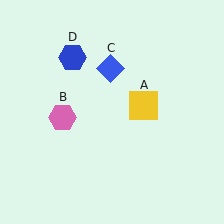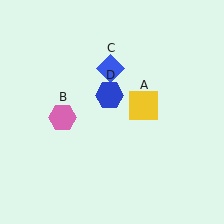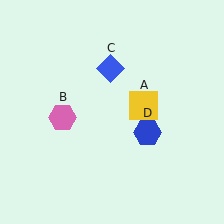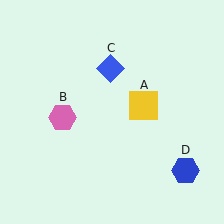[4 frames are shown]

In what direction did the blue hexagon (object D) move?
The blue hexagon (object D) moved down and to the right.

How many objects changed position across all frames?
1 object changed position: blue hexagon (object D).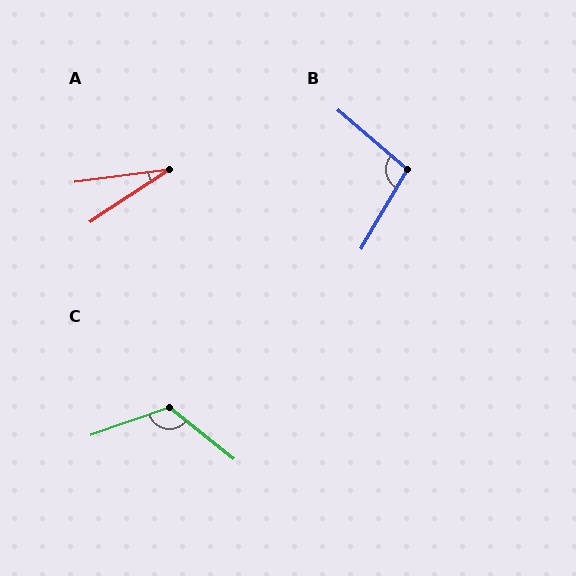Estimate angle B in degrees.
Approximately 100 degrees.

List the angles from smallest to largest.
A (26°), B (100°), C (122°).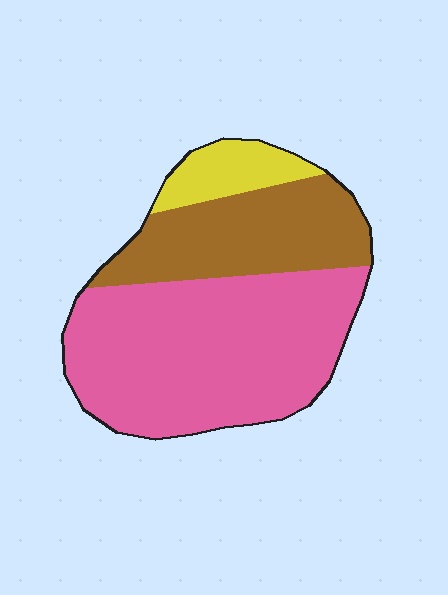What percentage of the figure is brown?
Brown covers 30% of the figure.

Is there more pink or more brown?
Pink.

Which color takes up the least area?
Yellow, at roughly 10%.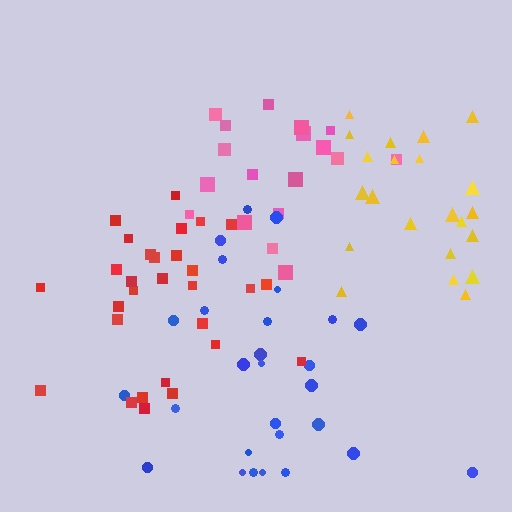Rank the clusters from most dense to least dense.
red, pink, blue, yellow.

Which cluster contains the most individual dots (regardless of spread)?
Red (29).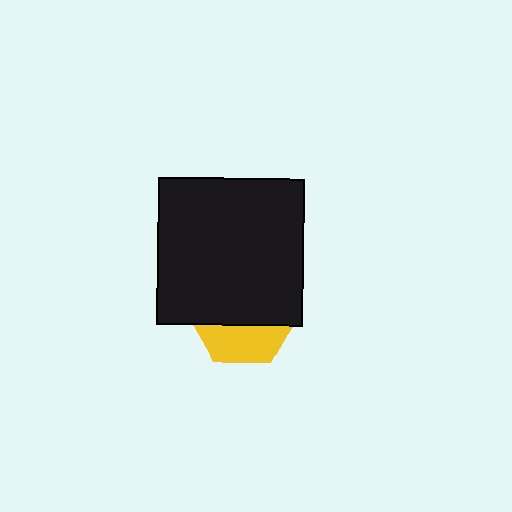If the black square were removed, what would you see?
You would see the complete yellow hexagon.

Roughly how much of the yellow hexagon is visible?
A small part of it is visible (roughly 35%).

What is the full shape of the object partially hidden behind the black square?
The partially hidden object is a yellow hexagon.